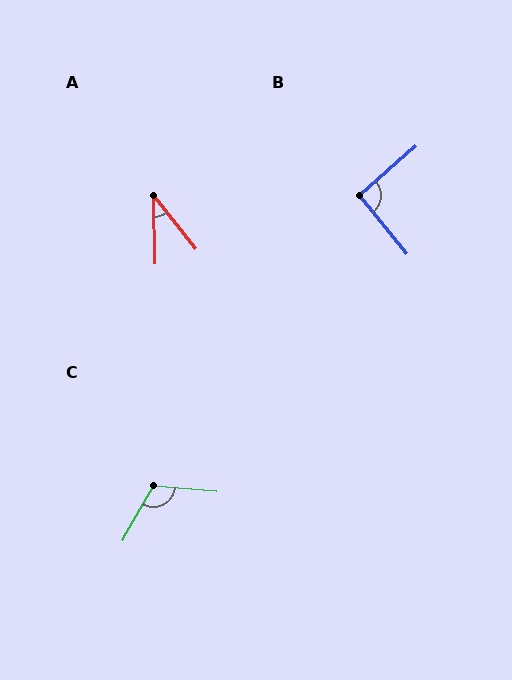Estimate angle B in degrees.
Approximately 93 degrees.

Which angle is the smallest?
A, at approximately 37 degrees.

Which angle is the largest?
C, at approximately 115 degrees.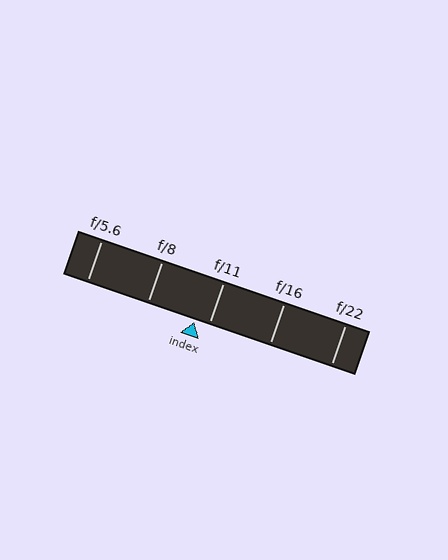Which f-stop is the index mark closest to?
The index mark is closest to f/11.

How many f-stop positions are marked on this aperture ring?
There are 5 f-stop positions marked.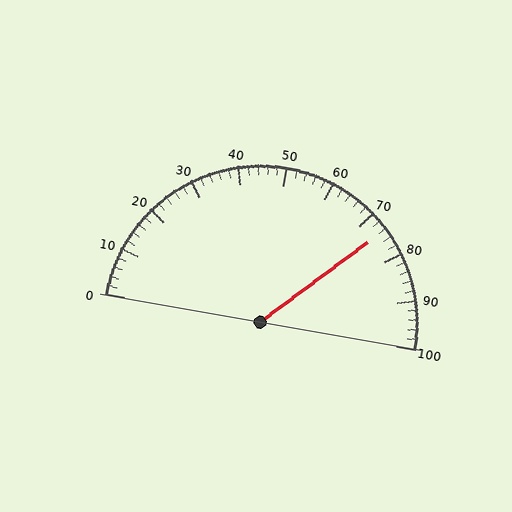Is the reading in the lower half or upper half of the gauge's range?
The reading is in the upper half of the range (0 to 100).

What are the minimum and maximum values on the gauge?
The gauge ranges from 0 to 100.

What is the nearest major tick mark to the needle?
The nearest major tick mark is 70.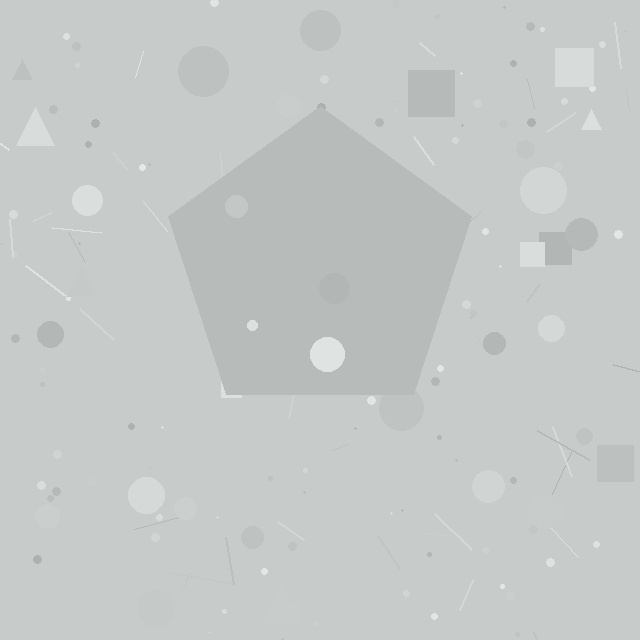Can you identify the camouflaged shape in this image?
The camouflaged shape is a pentagon.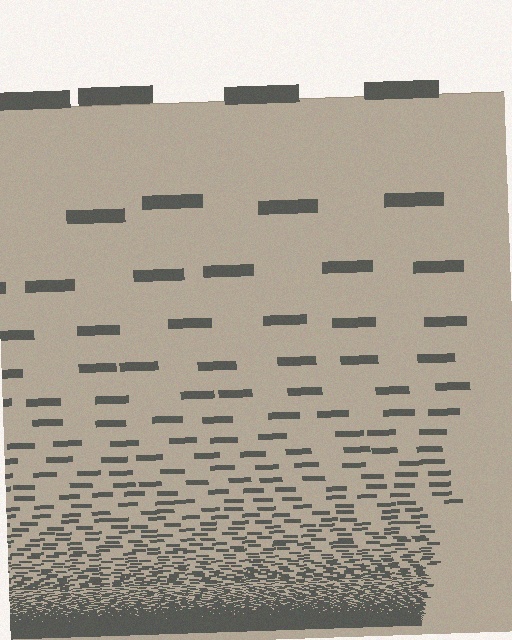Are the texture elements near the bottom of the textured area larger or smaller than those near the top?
Smaller. The gradient is inverted — elements near the bottom are smaller and denser.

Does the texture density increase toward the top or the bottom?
Density increases toward the bottom.